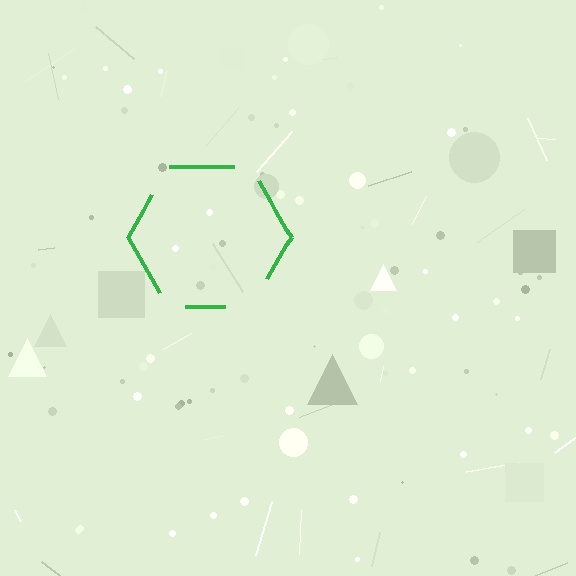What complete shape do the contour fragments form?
The contour fragments form a hexagon.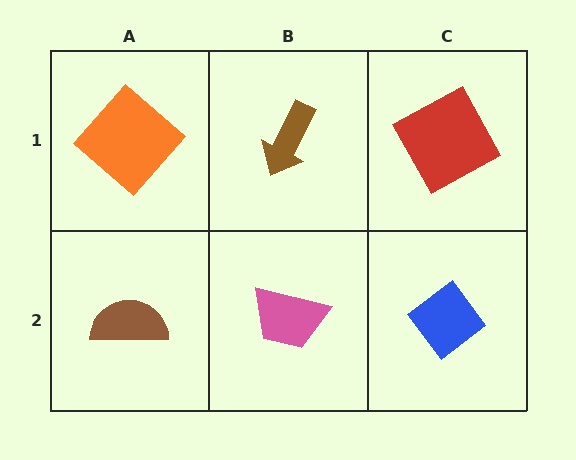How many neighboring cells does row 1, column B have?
3.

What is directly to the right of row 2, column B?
A blue diamond.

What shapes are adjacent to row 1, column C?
A blue diamond (row 2, column C), a brown arrow (row 1, column B).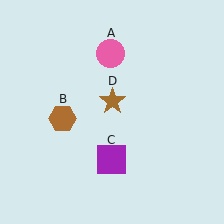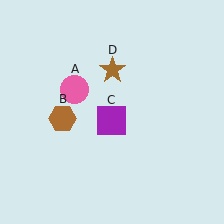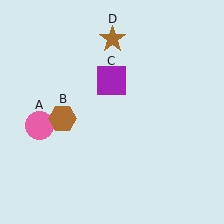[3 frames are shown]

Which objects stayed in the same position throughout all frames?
Brown hexagon (object B) remained stationary.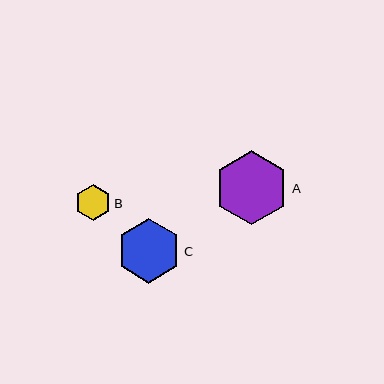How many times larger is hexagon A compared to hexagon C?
Hexagon A is approximately 1.2 times the size of hexagon C.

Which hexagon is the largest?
Hexagon A is the largest with a size of approximately 74 pixels.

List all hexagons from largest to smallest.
From largest to smallest: A, C, B.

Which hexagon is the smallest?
Hexagon B is the smallest with a size of approximately 36 pixels.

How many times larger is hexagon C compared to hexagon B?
Hexagon C is approximately 1.8 times the size of hexagon B.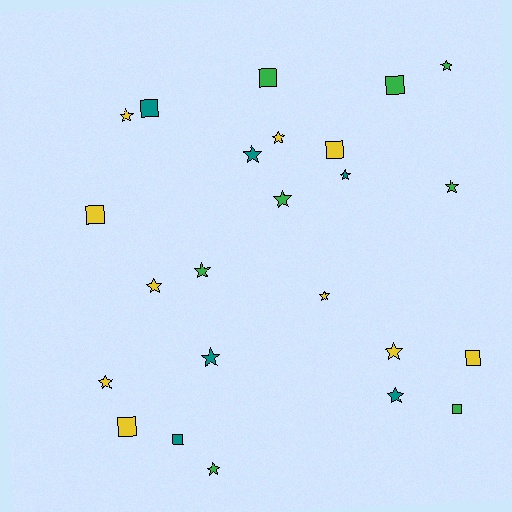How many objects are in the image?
There are 24 objects.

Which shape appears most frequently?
Star, with 15 objects.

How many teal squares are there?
There are 2 teal squares.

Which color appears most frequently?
Yellow, with 10 objects.